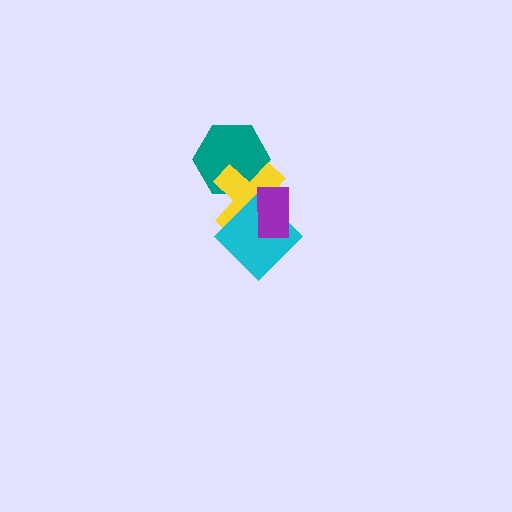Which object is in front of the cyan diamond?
The purple rectangle is in front of the cyan diamond.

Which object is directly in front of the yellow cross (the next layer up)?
The cyan diamond is directly in front of the yellow cross.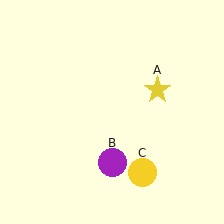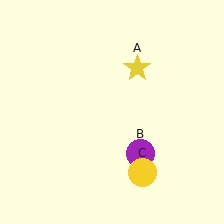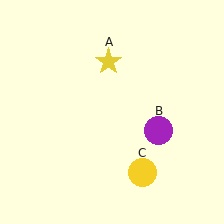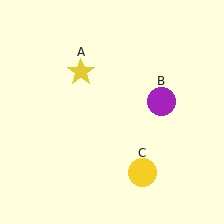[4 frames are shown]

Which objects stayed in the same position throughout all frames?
Yellow circle (object C) remained stationary.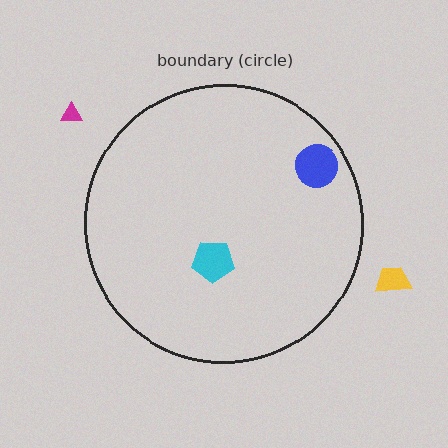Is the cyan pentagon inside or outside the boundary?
Inside.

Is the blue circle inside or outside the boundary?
Inside.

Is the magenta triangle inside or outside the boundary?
Outside.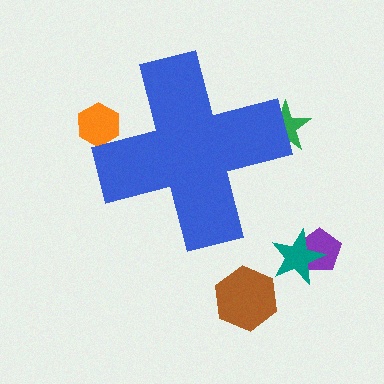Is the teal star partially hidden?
No, the teal star is fully visible.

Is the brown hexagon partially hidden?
No, the brown hexagon is fully visible.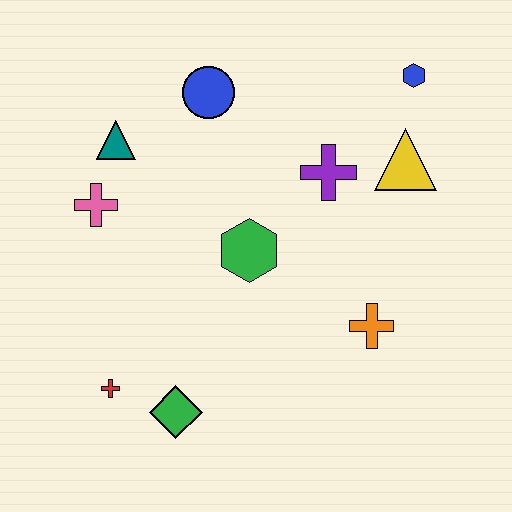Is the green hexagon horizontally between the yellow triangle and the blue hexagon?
No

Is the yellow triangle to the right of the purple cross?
Yes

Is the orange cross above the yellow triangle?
No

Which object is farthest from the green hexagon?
The blue hexagon is farthest from the green hexagon.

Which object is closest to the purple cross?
The yellow triangle is closest to the purple cross.